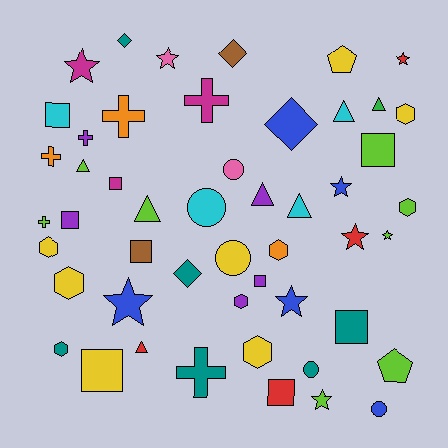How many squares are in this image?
There are 9 squares.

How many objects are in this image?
There are 50 objects.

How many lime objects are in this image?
There are 8 lime objects.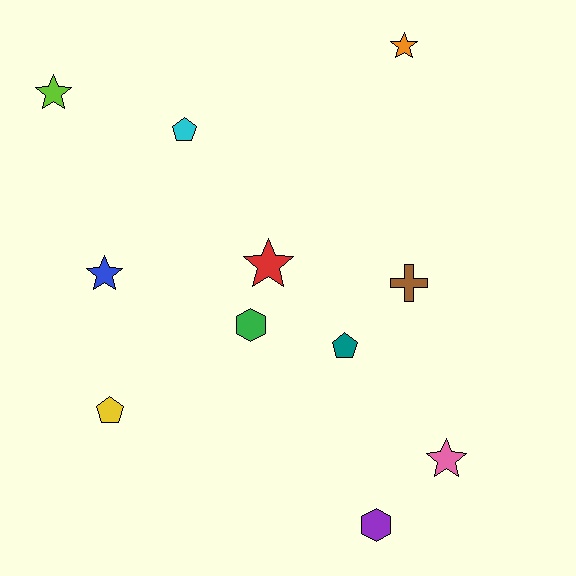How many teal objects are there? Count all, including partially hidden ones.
There is 1 teal object.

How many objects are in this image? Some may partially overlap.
There are 11 objects.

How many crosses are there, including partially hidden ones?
There is 1 cross.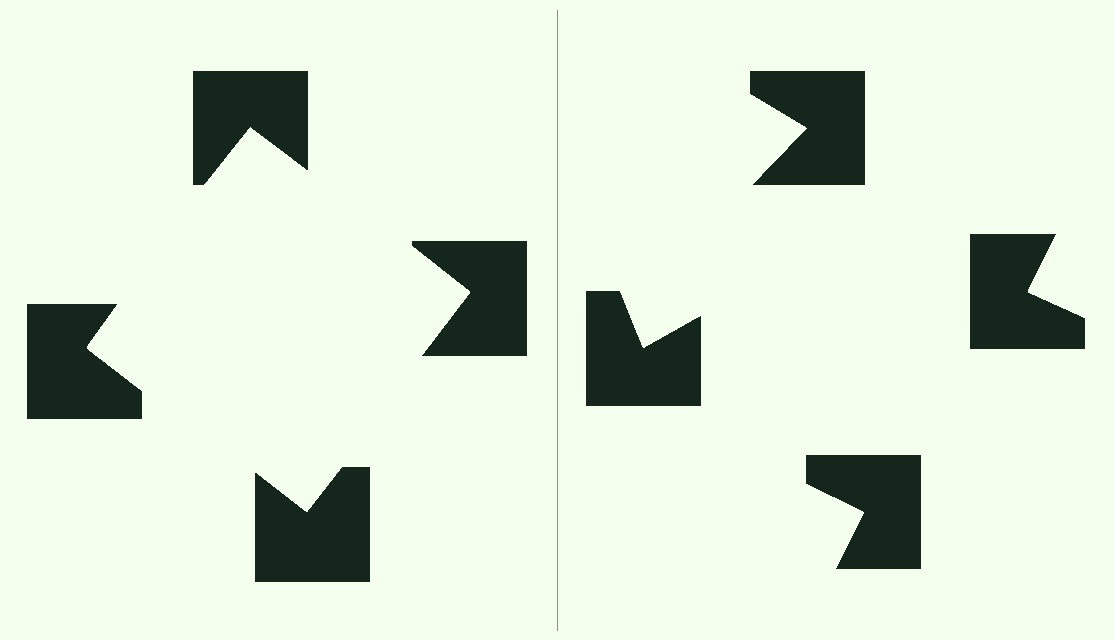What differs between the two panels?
The notched squares are positioned identically on both sides; only the wedge orientations differ. On the left they align to a square; on the right they are misaligned.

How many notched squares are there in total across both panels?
8 — 4 on each side.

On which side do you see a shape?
An illusory square appears on the left side. On the right side the wedge cuts are rotated, so no coherent shape forms.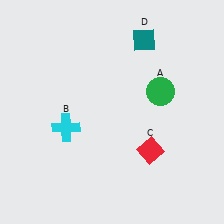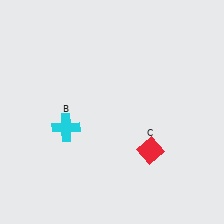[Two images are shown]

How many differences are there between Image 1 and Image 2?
There are 2 differences between the two images.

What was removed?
The green circle (A), the teal diamond (D) were removed in Image 2.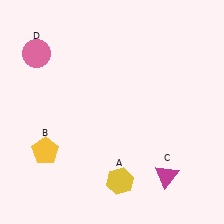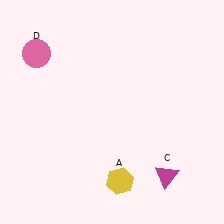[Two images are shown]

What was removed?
The yellow pentagon (B) was removed in Image 2.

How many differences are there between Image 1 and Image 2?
There is 1 difference between the two images.